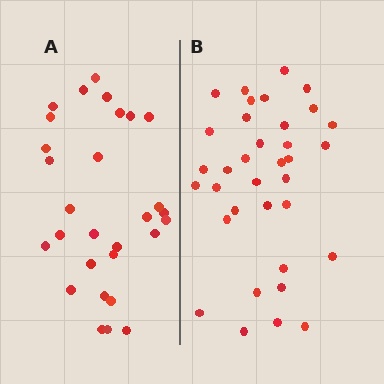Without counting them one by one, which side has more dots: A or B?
Region B (the right region) has more dots.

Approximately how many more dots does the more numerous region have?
Region B has about 6 more dots than region A.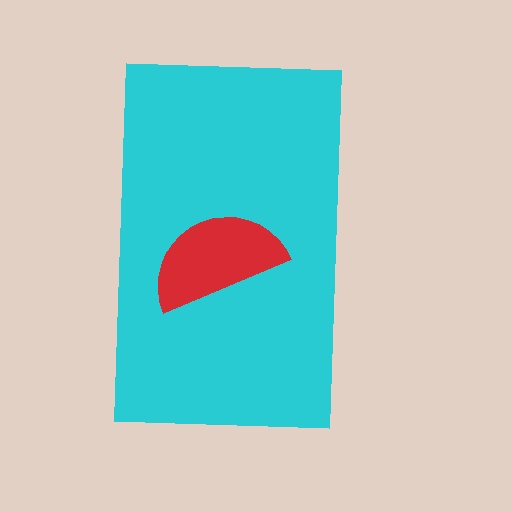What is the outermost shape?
The cyan rectangle.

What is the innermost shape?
The red semicircle.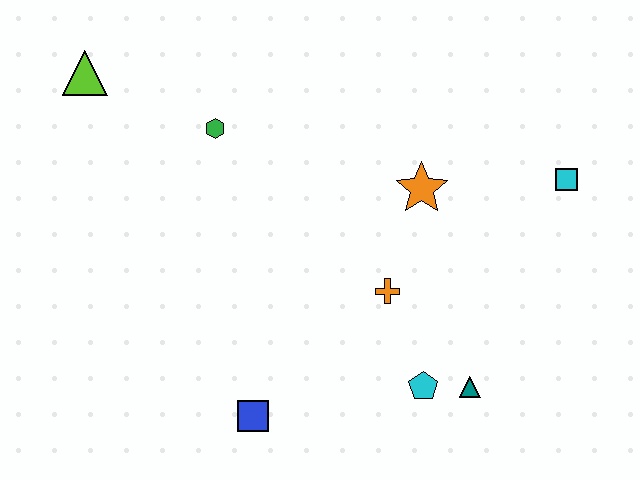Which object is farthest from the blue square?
The cyan square is farthest from the blue square.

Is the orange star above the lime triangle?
No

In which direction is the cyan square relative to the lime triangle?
The cyan square is to the right of the lime triangle.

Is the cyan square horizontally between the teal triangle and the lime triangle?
No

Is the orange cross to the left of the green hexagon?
No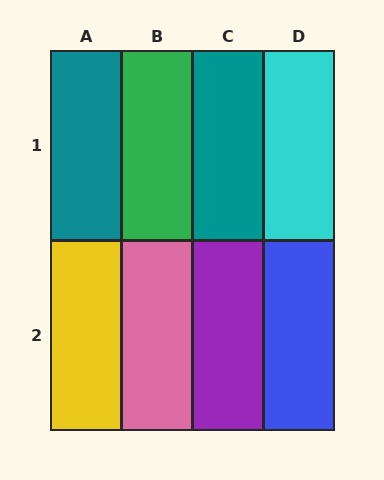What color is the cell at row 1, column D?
Cyan.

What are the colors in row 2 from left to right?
Yellow, pink, purple, blue.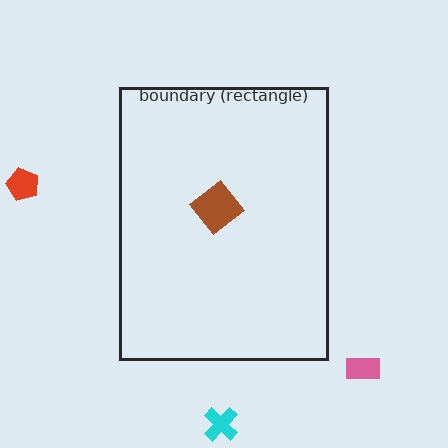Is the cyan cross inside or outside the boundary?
Outside.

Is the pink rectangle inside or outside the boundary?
Outside.